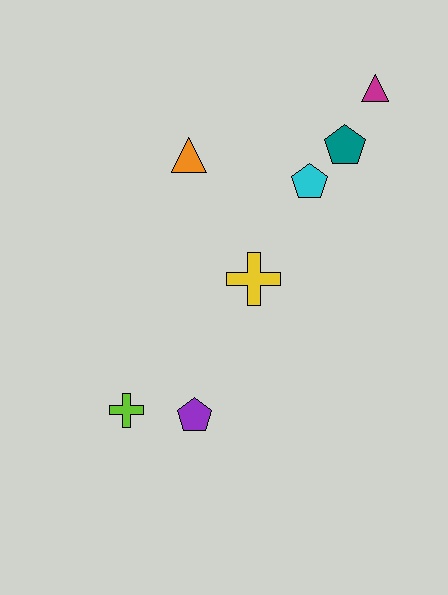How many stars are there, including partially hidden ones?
There are no stars.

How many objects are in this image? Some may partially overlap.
There are 7 objects.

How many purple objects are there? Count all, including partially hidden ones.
There is 1 purple object.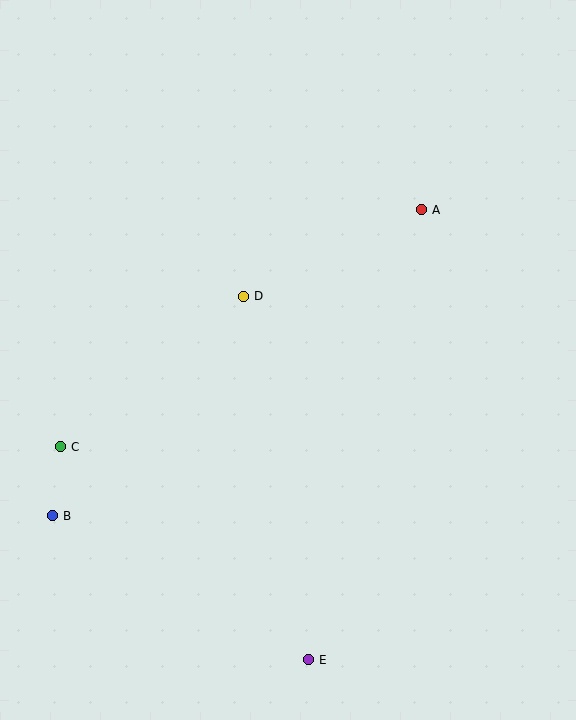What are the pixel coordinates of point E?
Point E is at (309, 660).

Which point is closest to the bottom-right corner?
Point E is closest to the bottom-right corner.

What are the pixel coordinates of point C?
Point C is at (61, 447).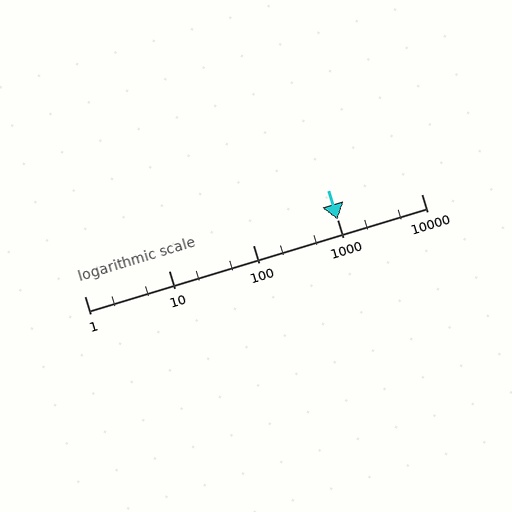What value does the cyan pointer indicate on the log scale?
The pointer indicates approximately 1000.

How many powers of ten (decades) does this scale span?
The scale spans 4 decades, from 1 to 10000.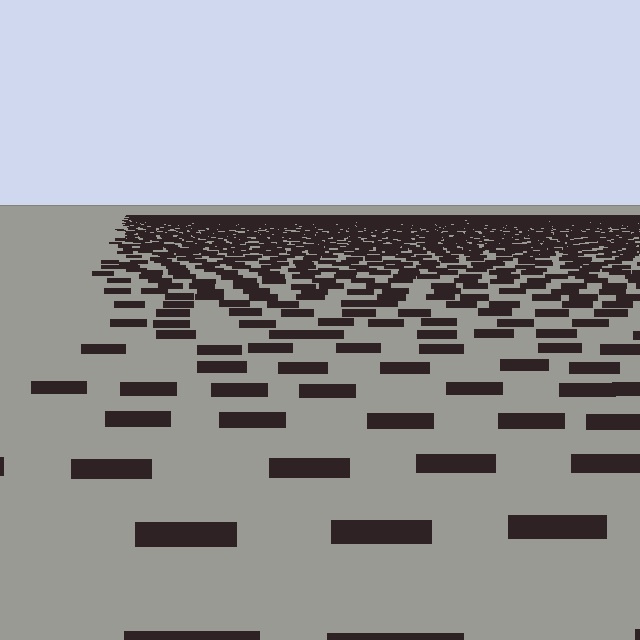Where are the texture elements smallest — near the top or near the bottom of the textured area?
Near the top.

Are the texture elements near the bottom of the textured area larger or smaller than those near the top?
Larger. Near the bottom, elements are closer to the viewer and appear at a bigger on-screen size.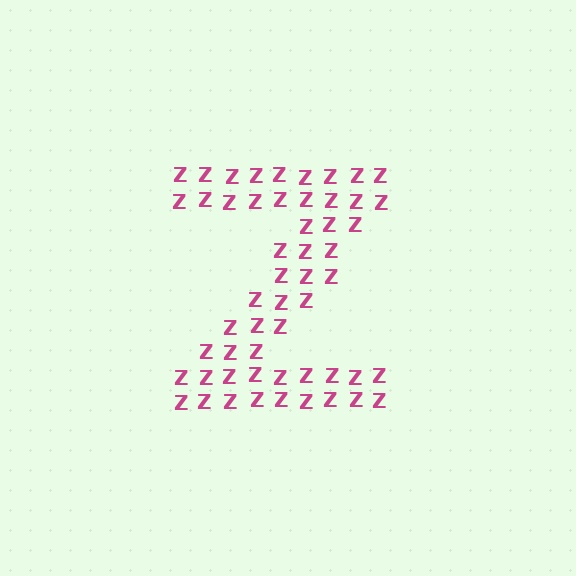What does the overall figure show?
The overall figure shows the letter Z.